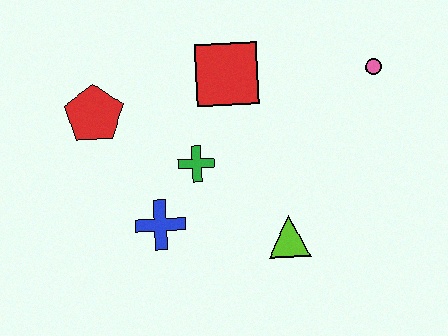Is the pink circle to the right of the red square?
Yes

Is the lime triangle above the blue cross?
No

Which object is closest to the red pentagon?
The green cross is closest to the red pentagon.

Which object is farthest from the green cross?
The pink circle is farthest from the green cross.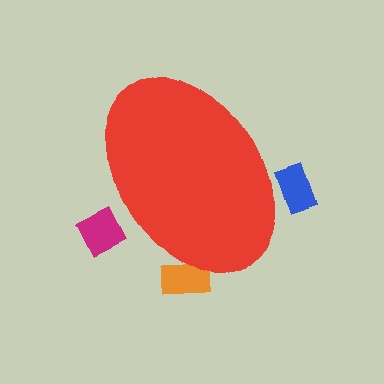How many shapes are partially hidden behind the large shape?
3 shapes are partially hidden.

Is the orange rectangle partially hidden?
Yes, the orange rectangle is partially hidden behind the red ellipse.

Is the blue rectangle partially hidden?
Yes, the blue rectangle is partially hidden behind the red ellipse.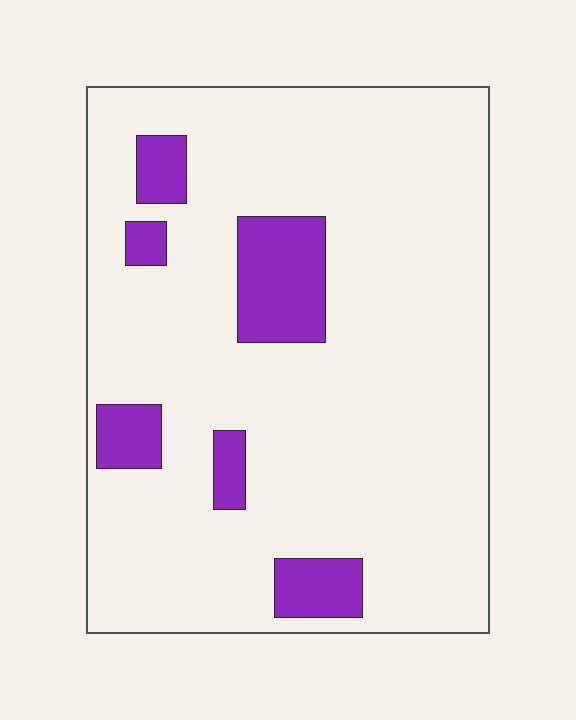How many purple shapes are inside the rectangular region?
6.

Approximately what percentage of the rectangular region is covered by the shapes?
Approximately 15%.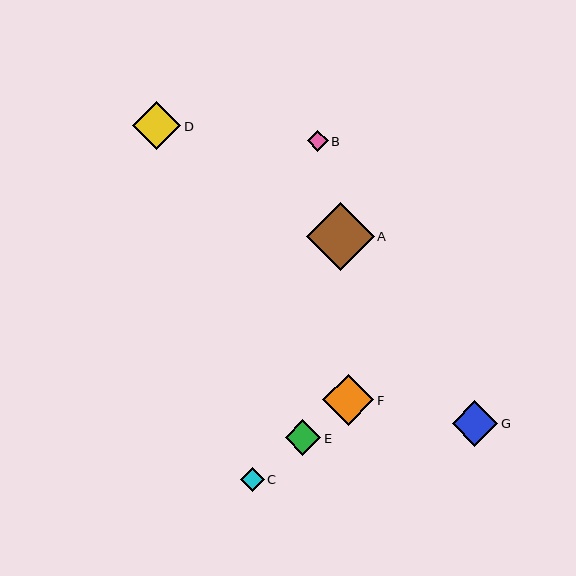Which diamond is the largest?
Diamond A is the largest with a size of approximately 68 pixels.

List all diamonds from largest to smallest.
From largest to smallest: A, F, D, G, E, C, B.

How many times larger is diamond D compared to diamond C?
Diamond D is approximately 2.0 times the size of diamond C.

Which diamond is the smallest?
Diamond B is the smallest with a size of approximately 21 pixels.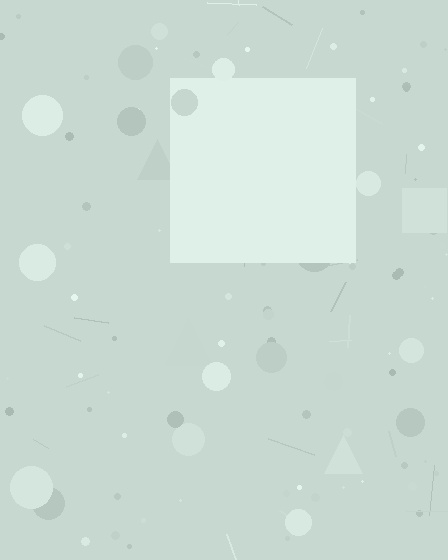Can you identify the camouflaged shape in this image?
The camouflaged shape is a square.